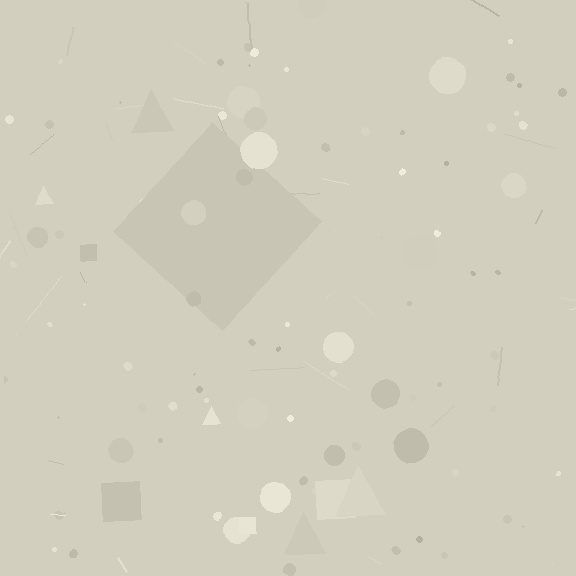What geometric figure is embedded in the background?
A diamond is embedded in the background.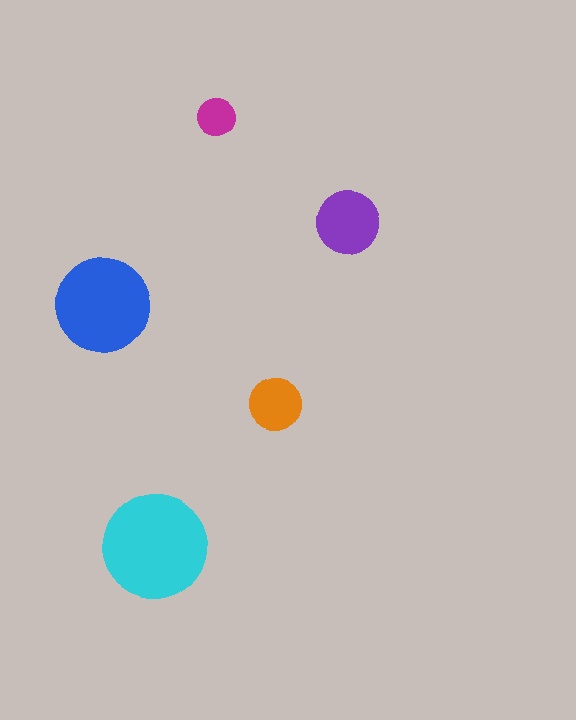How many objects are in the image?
There are 5 objects in the image.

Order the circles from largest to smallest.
the cyan one, the blue one, the purple one, the orange one, the magenta one.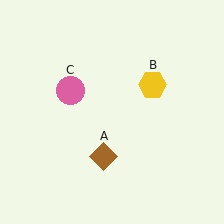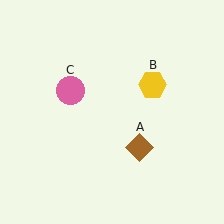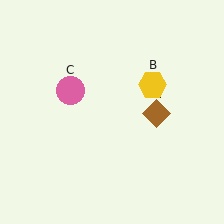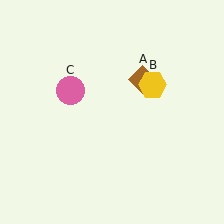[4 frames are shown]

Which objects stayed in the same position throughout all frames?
Yellow hexagon (object B) and pink circle (object C) remained stationary.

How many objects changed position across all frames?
1 object changed position: brown diamond (object A).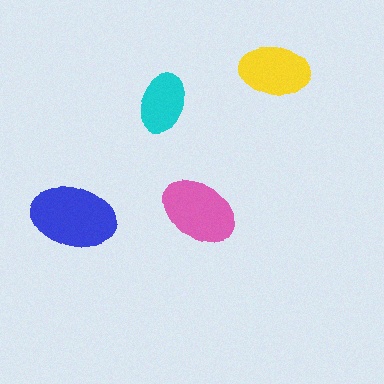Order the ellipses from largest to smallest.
the blue one, the pink one, the yellow one, the cyan one.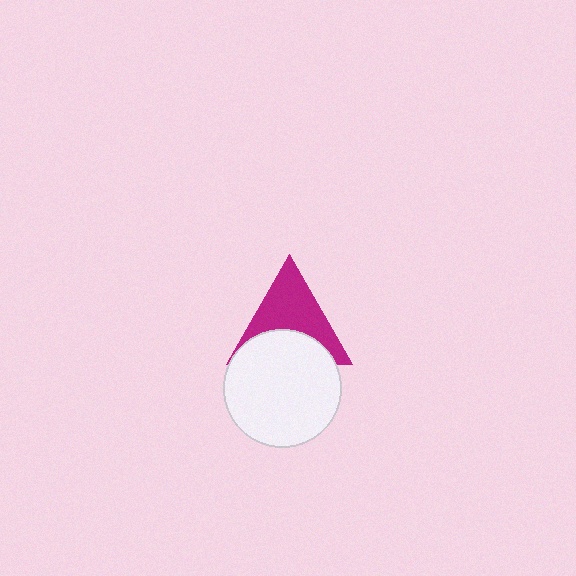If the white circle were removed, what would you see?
You would see the complete magenta triangle.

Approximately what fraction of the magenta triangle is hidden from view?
Roughly 40% of the magenta triangle is hidden behind the white circle.